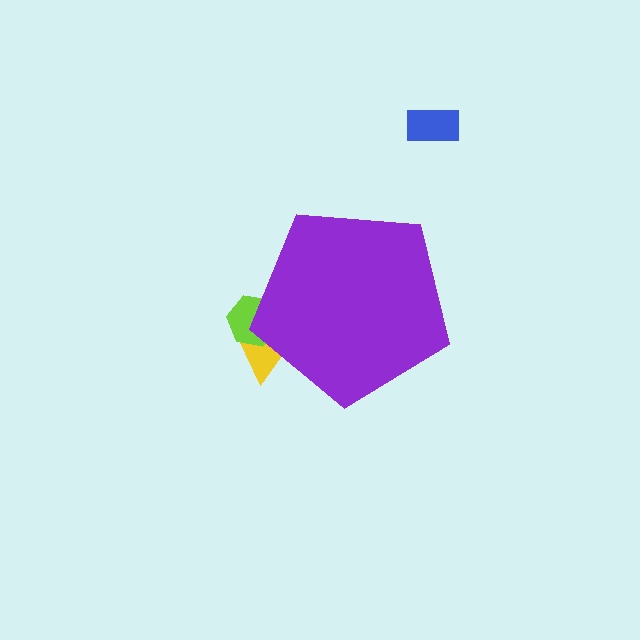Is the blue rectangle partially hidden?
No, the blue rectangle is fully visible.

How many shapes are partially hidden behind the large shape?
2 shapes are partially hidden.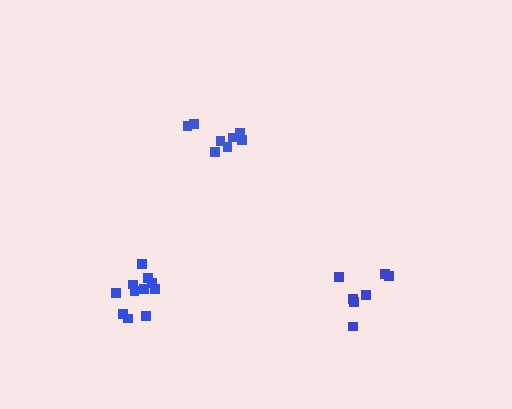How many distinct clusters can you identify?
There are 3 distinct clusters.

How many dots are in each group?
Group 1: 7 dots, Group 2: 11 dots, Group 3: 9 dots (27 total).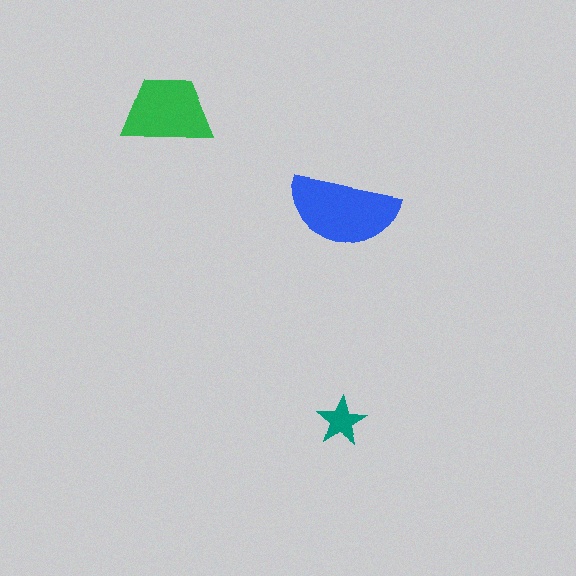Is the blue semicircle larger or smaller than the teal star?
Larger.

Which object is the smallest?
The teal star.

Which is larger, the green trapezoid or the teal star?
The green trapezoid.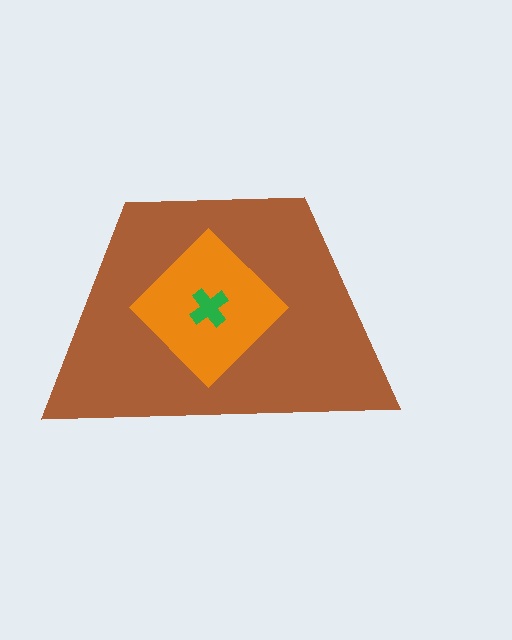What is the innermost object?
The green cross.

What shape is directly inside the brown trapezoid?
The orange diamond.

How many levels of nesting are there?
3.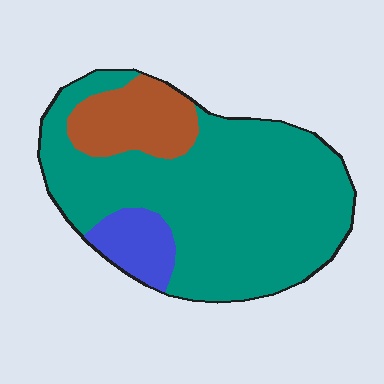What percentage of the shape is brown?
Brown covers about 15% of the shape.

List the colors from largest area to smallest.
From largest to smallest: teal, brown, blue.